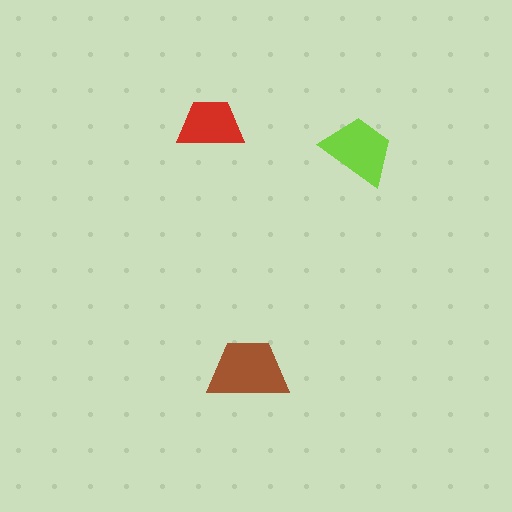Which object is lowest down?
The brown trapezoid is bottommost.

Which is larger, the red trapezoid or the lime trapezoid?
The lime one.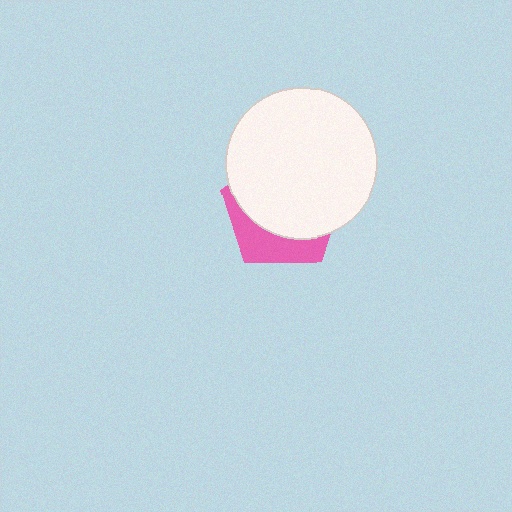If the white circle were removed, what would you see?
You would see the complete pink pentagon.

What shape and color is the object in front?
The object in front is a white circle.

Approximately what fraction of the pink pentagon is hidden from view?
Roughly 69% of the pink pentagon is hidden behind the white circle.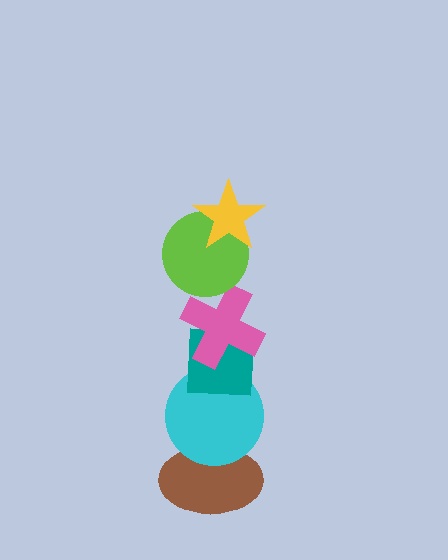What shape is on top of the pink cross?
The lime circle is on top of the pink cross.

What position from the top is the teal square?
The teal square is 4th from the top.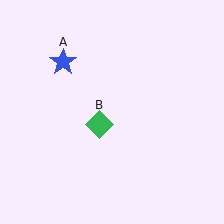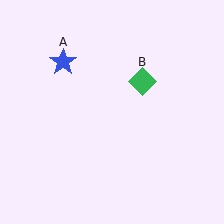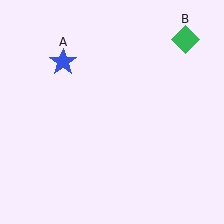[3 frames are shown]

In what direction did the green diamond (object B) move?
The green diamond (object B) moved up and to the right.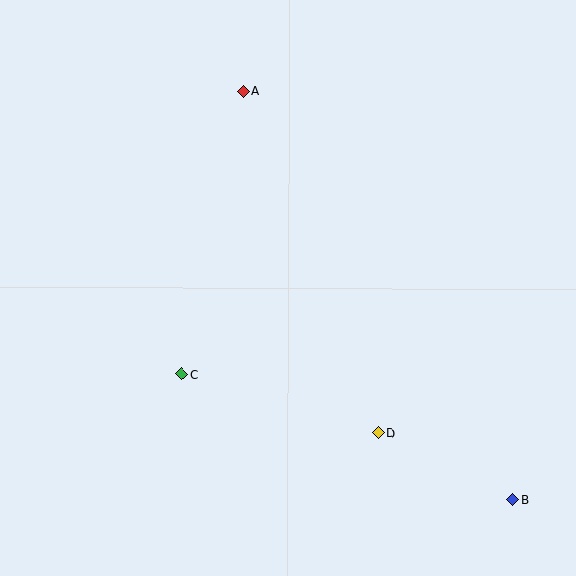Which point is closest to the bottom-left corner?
Point C is closest to the bottom-left corner.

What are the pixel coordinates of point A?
Point A is at (243, 91).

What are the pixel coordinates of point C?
Point C is at (181, 374).